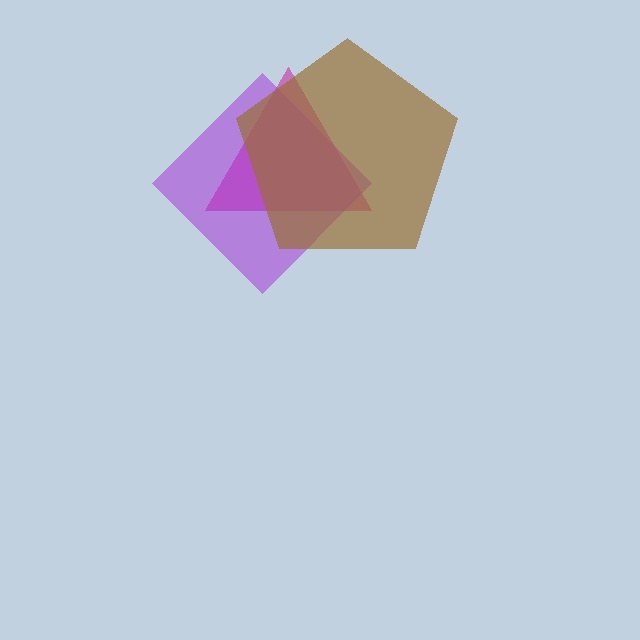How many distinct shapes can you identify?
There are 3 distinct shapes: a magenta triangle, a purple diamond, a brown pentagon.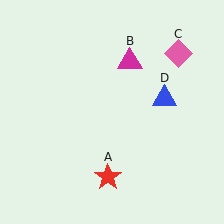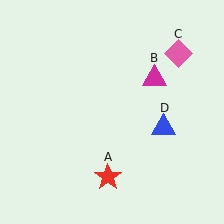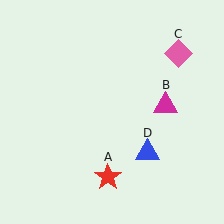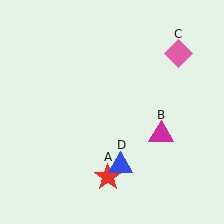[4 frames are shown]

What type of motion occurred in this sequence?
The magenta triangle (object B), blue triangle (object D) rotated clockwise around the center of the scene.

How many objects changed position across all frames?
2 objects changed position: magenta triangle (object B), blue triangle (object D).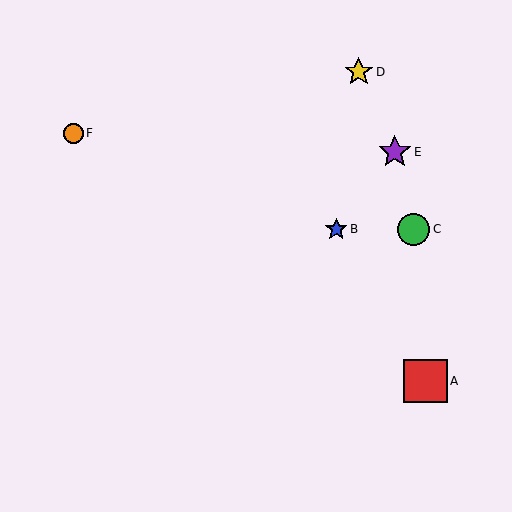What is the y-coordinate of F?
Object F is at y≈133.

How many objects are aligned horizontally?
2 objects (B, C) are aligned horizontally.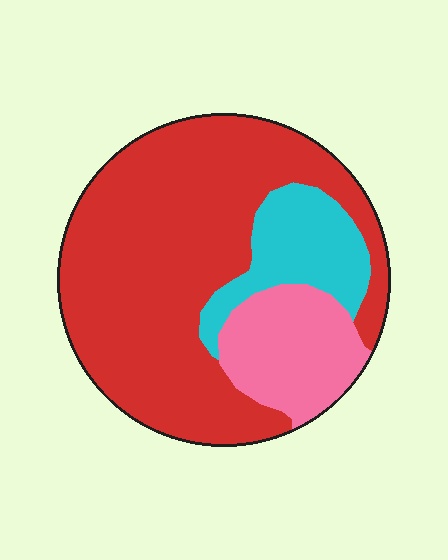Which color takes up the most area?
Red, at roughly 70%.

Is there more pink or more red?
Red.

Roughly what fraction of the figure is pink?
Pink takes up about one sixth (1/6) of the figure.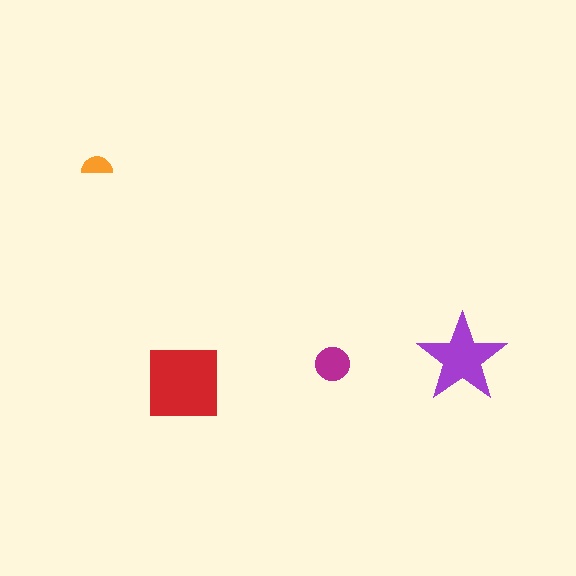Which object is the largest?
The red square.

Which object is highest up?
The orange semicircle is topmost.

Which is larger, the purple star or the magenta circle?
The purple star.